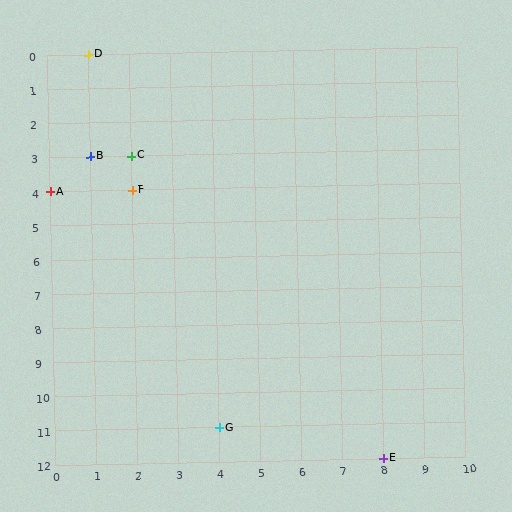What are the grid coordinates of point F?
Point F is at grid coordinates (2, 4).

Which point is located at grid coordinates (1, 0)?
Point D is at (1, 0).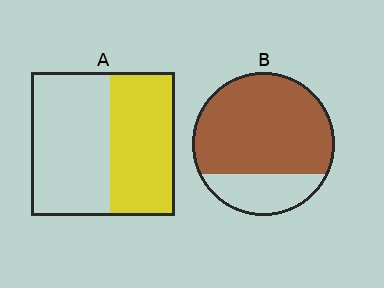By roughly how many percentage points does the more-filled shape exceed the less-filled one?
By roughly 30 percentage points (B over A).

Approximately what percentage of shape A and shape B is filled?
A is approximately 45% and B is approximately 75%.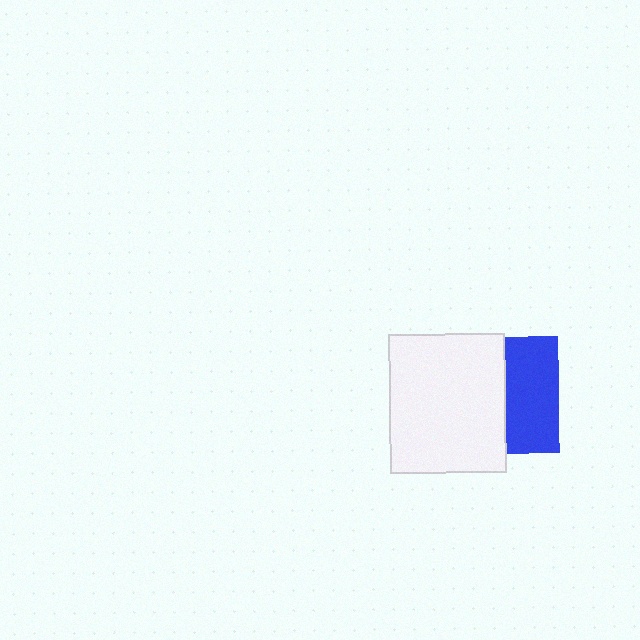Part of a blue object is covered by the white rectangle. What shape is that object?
It is a square.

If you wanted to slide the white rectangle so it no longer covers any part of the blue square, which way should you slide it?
Slide it left — that is the most direct way to separate the two shapes.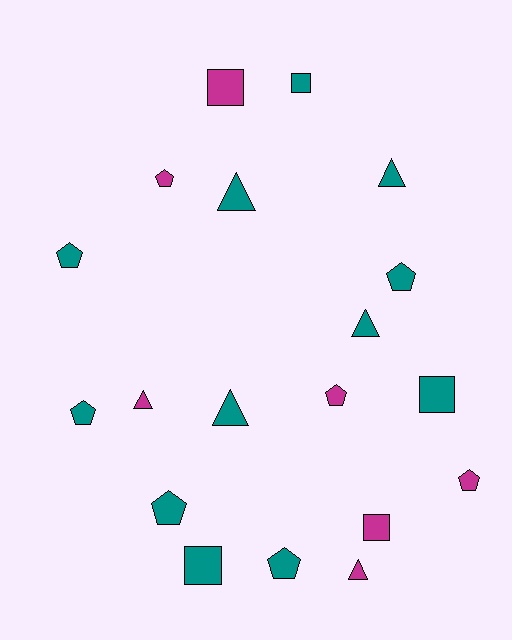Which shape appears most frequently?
Pentagon, with 8 objects.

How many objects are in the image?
There are 19 objects.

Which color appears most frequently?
Teal, with 12 objects.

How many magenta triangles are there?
There are 2 magenta triangles.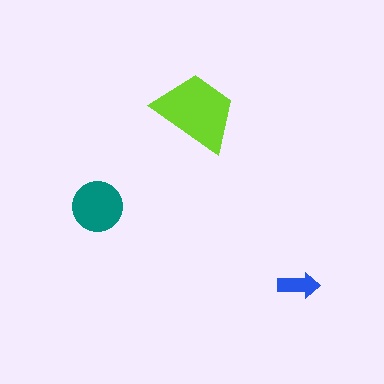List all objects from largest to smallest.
The lime trapezoid, the teal circle, the blue arrow.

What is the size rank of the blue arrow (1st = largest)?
3rd.